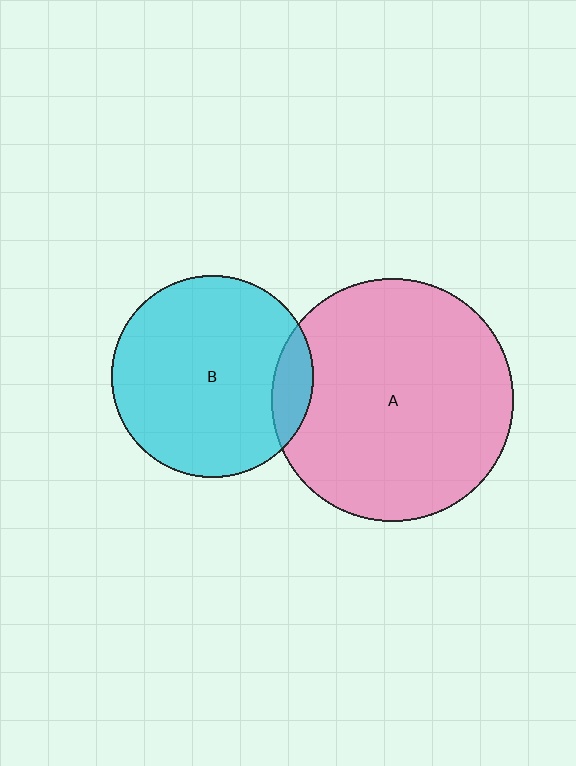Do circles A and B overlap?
Yes.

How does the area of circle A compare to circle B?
Approximately 1.4 times.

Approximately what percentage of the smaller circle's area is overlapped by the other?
Approximately 10%.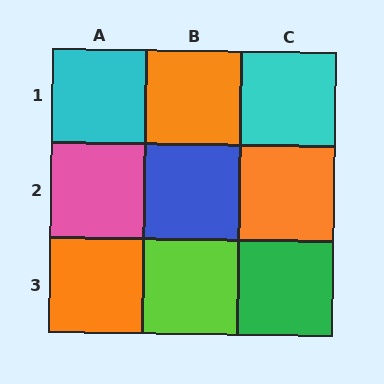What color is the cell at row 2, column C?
Orange.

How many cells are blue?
1 cell is blue.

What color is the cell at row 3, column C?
Green.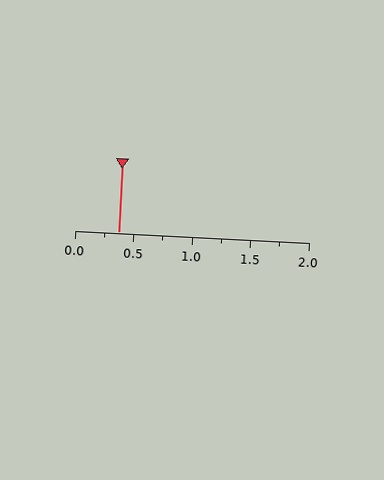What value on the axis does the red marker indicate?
The marker indicates approximately 0.38.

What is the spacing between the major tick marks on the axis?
The major ticks are spaced 0.5 apart.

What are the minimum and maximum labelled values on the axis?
The axis runs from 0.0 to 2.0.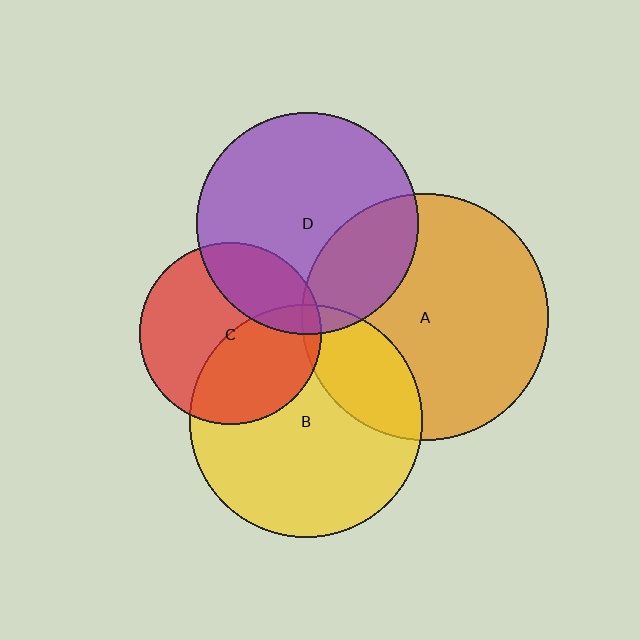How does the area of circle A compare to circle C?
Approximately 1.8 times.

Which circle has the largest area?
Circle A (orange).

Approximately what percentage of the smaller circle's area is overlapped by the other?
Approximately 25%.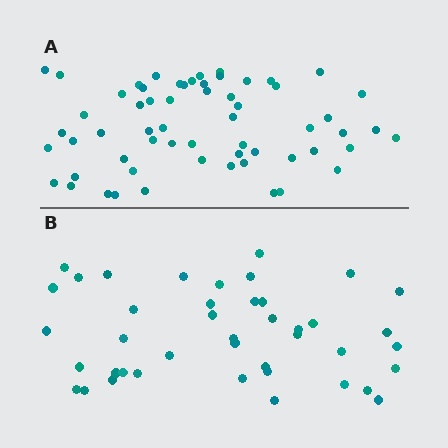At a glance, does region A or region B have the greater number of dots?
Region A (the top region) has more dots.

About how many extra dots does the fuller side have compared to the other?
Region A has approximately 20 more dots than region B.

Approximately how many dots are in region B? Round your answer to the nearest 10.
About 40 dots. (The exact count is 42, which rounds to 40.)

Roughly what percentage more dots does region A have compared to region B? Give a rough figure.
About 45% more.